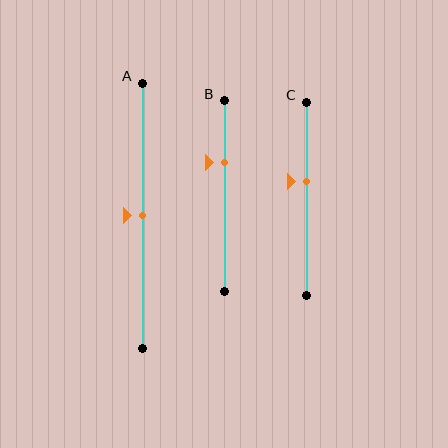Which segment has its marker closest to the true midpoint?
Segment A has its marker closest to the true midpoint.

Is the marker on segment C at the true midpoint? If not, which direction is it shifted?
No, the marker on segment C is shifted upward by about 9% of the segment length.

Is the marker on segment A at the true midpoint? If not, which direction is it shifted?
Yes, the marker on segment A is at the true midpoint.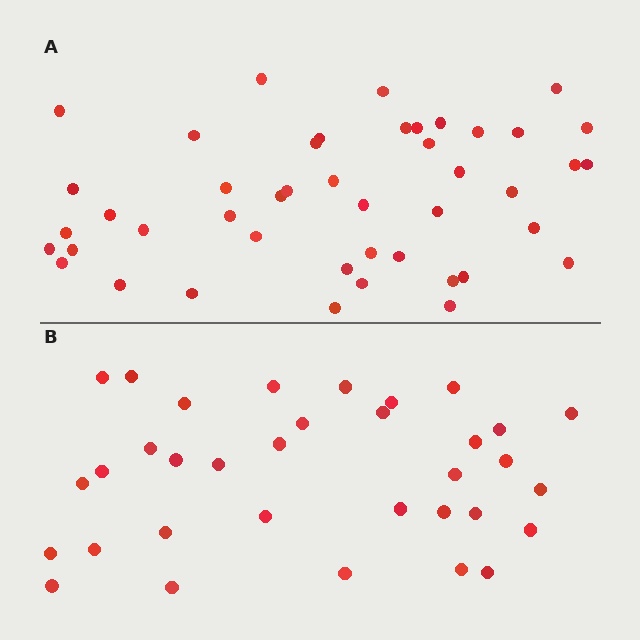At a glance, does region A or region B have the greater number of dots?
Region A (the top region) has more dots.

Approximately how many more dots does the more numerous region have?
Region A has roughly 12 or so more dots than region B.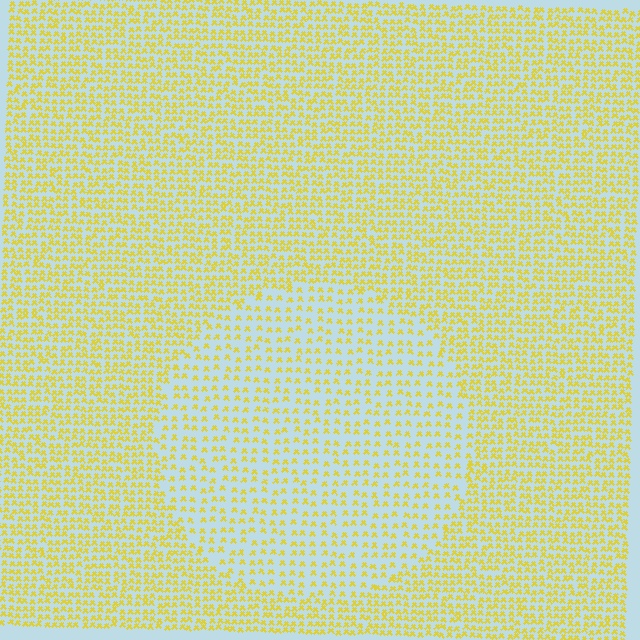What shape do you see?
I see a circle.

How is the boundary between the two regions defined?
The boundary is defined by a change in element density (approximately 1.8x ratio). All elements are the same color, size, and shape.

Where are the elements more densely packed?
The elements are more densely packed outside the circle boundary.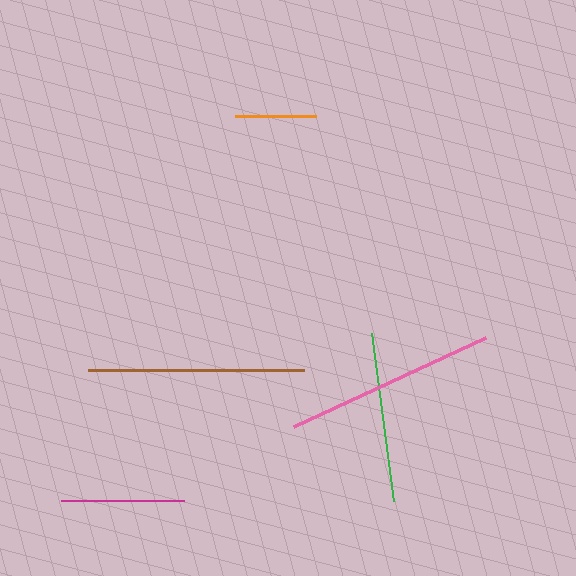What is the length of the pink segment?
The pink segment is approximately 212 pixels long.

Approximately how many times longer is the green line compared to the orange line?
The green line is approximately 2.1 times the length of the orange line.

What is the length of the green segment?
The green segment is approximately 169 pixels long.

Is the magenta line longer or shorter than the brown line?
The brown line is longer than the magenta line.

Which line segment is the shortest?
The orange line is the shortest at approximately 81 pixels.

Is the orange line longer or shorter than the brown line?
The brown line is longer than the orange line.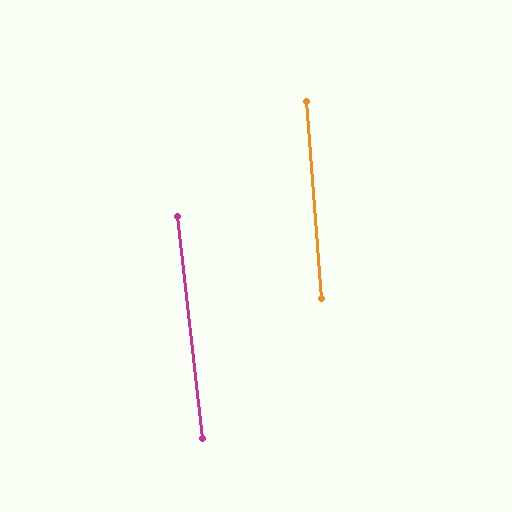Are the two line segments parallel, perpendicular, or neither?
Parallel — their directions differ by only 1.9°.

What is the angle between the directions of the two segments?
Approximately 2 degrees.